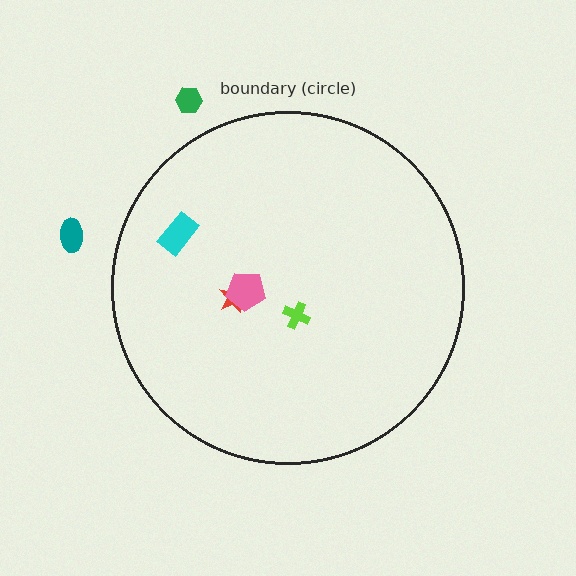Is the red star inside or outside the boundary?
Inside.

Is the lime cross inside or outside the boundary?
Inside.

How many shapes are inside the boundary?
4 inside, 2 outside.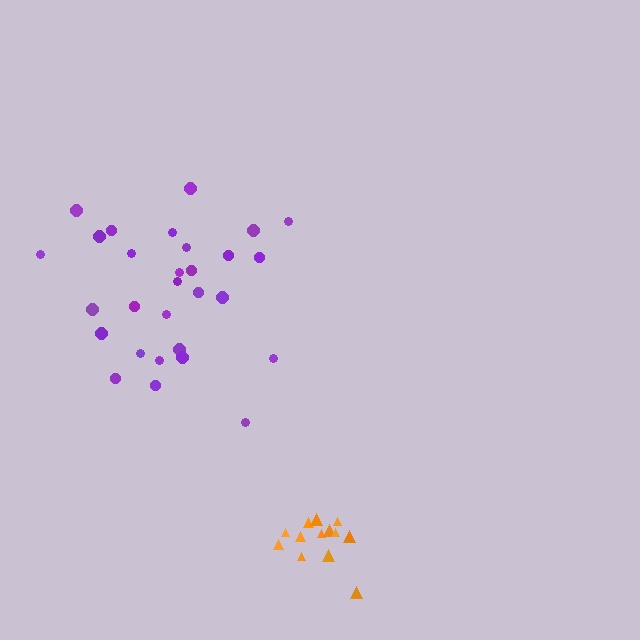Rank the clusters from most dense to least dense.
orange, purple.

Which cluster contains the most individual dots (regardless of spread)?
Purple (29).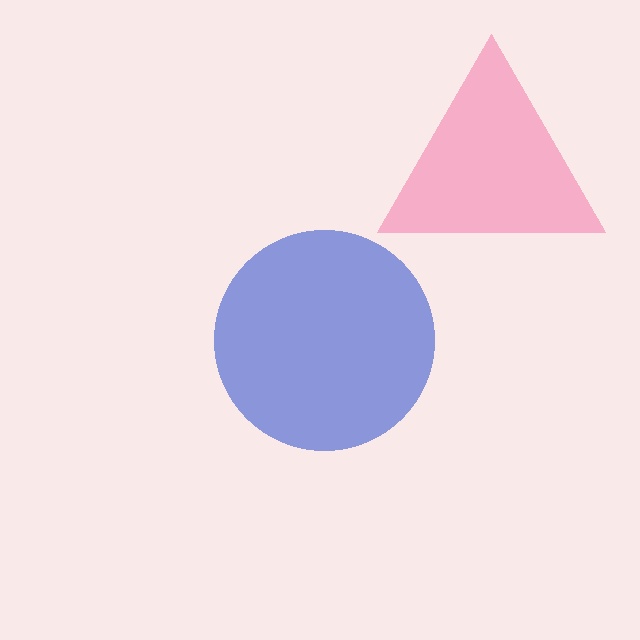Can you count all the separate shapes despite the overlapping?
Yes, there are 2 separate shapes.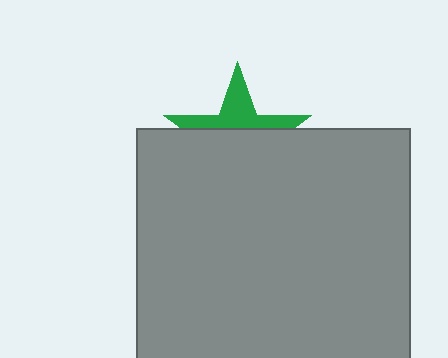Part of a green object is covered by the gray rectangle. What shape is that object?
It is a star.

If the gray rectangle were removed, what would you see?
You would see the complete green star.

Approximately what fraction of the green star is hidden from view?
Roughly 63% of the green star is hidden behind the gray rectangle.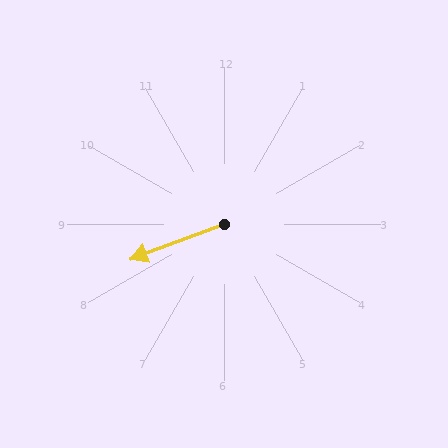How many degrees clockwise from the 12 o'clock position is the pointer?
Approximately 249 degrees.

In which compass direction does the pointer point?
West.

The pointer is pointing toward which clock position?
Roughly 8 o'clock.